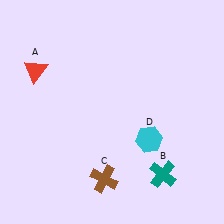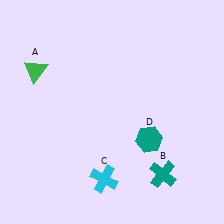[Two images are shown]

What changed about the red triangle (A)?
In Image 1, A is red. In Image 2, it changed to green.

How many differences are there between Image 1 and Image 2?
There are 3 differences between the two images.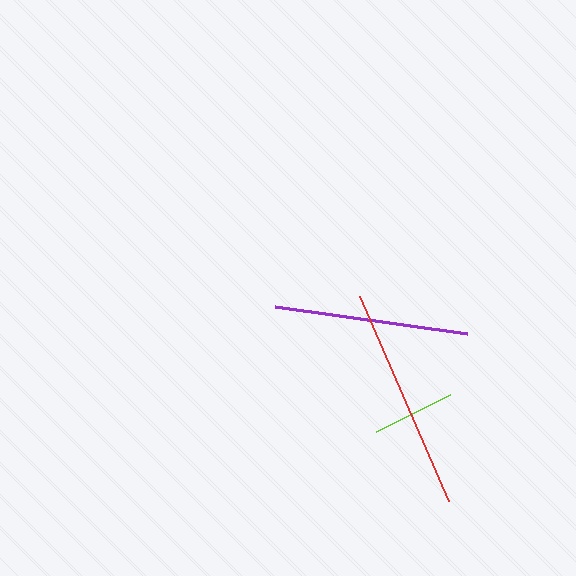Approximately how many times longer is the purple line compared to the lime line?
The purple line is approximately 2.3 times the length of the lime line.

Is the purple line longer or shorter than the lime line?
The purple line is longer than the lime line.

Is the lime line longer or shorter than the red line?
The red line is longer than the lime line.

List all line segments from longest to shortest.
From longest to shortest: red, purple, lime.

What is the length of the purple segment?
The purple segment is approximately 194 pixels long.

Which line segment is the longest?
The red line is the longest at approximately 224 pixels.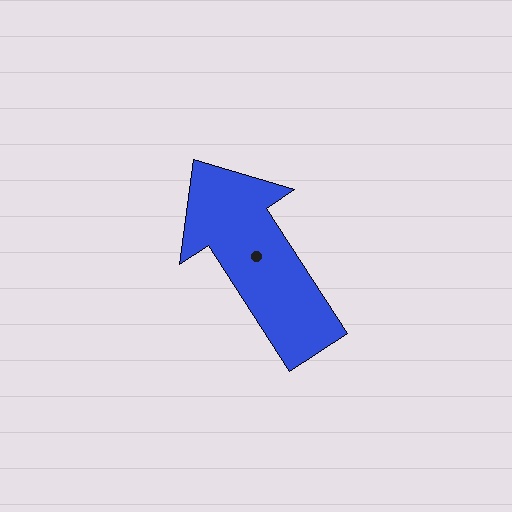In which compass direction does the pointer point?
Northwest.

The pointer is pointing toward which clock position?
Roughly 11 o'clock.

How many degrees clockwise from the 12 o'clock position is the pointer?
Approximately 327 degrees.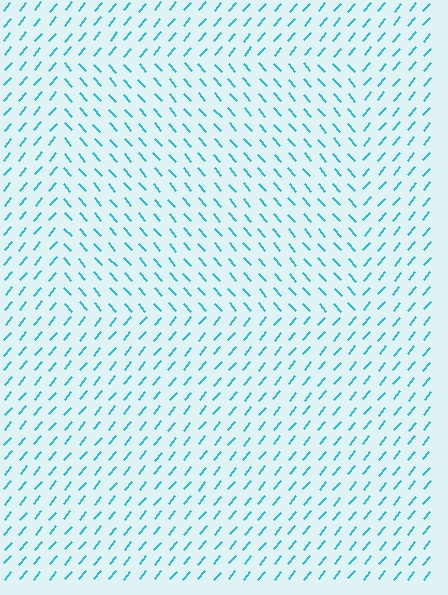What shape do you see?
I see a rectangle.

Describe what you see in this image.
The image is filled with small cyan line segments. A rectangle region in the image has lines oriented differently from the surrounding lines, creating a visible texture boundary.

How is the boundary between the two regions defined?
The boundary is defined purely by a change in line orientation (approximately 81 degrees difference). All lines are the same color and thickness.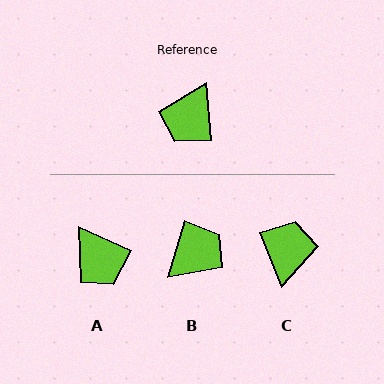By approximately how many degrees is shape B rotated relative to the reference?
Approximately 158 degrees counter-clockwise.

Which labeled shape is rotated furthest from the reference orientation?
C, about 163 degrees away.